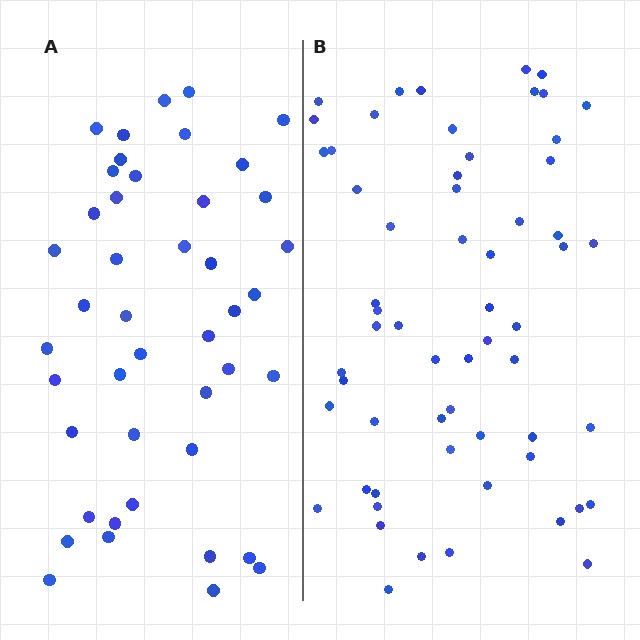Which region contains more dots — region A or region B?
Region B (the right region) has more dots.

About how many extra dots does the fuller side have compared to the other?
Region B has approximately 15 more dots than region A.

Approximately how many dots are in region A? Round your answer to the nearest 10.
About 40 dots. (The exact count is 44, which rounds to 40.)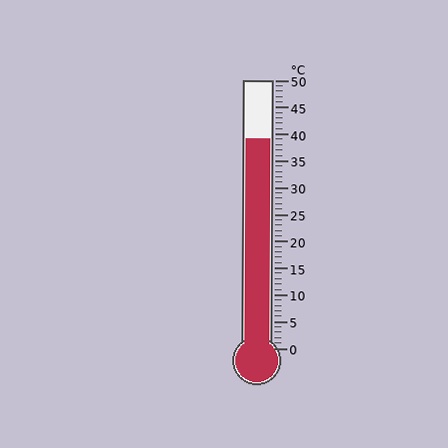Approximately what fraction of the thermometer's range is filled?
The thermometer is filled to approximately 80% of its range.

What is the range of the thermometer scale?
The thermometer scale ranges from 0°C to 50°C.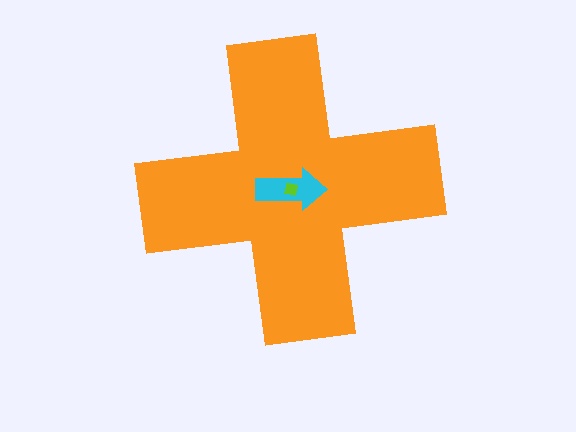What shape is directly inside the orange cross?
The cyan arrow.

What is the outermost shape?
The orange cross.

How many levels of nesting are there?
3.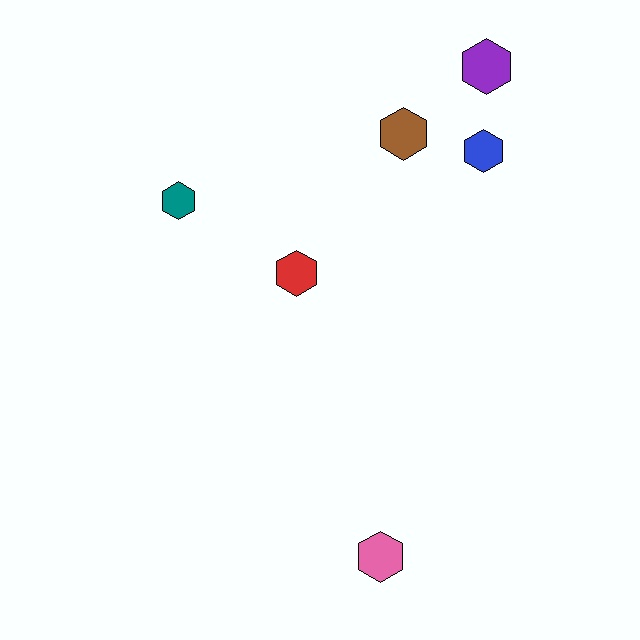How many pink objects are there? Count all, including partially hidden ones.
There is 1 pink object.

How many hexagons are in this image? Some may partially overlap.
There are 6 hexagons.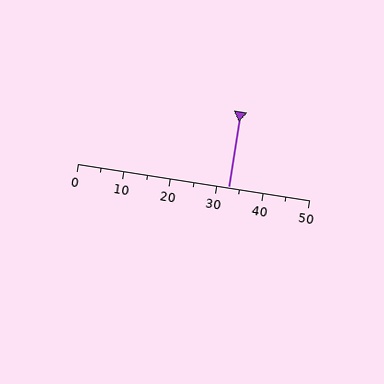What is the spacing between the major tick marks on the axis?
The major ticks are spaced 10 apart.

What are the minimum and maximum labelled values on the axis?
The axis runs from 0 to 50.